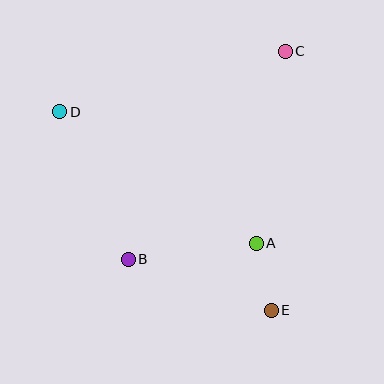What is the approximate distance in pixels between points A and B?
The distance between A and B is approximately 129 pixels.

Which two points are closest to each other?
Points A and E are closest to each other.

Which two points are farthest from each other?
Points D and E are farthest from each other.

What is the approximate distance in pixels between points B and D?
The distance between B and D is approximately 163 pixels.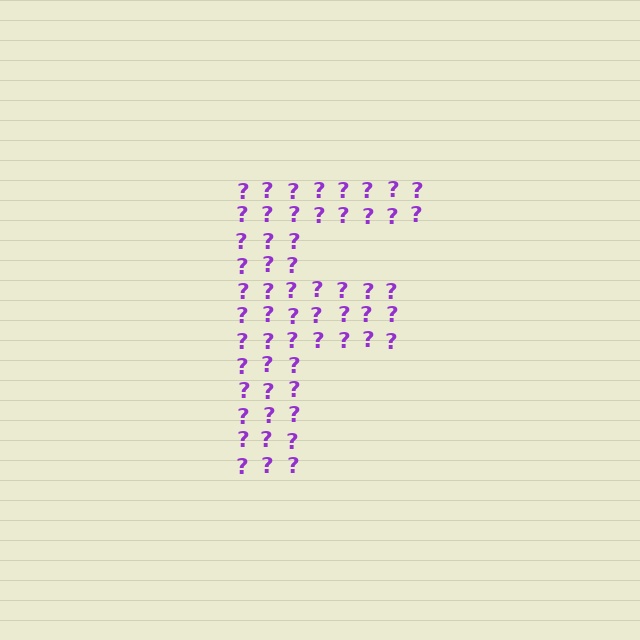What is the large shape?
The large shape is the letter F.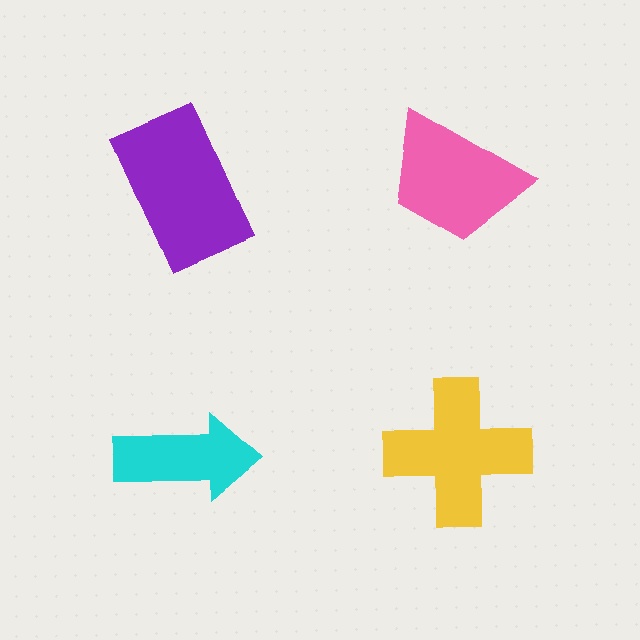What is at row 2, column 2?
A yellow cross.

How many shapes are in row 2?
2 shapes.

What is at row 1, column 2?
A pink trapezoid.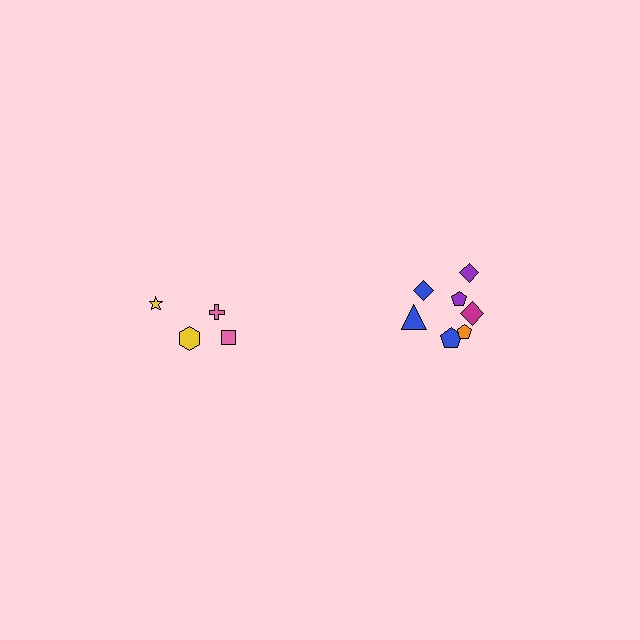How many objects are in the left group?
There are 4 objects.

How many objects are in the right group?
There are 7 objects.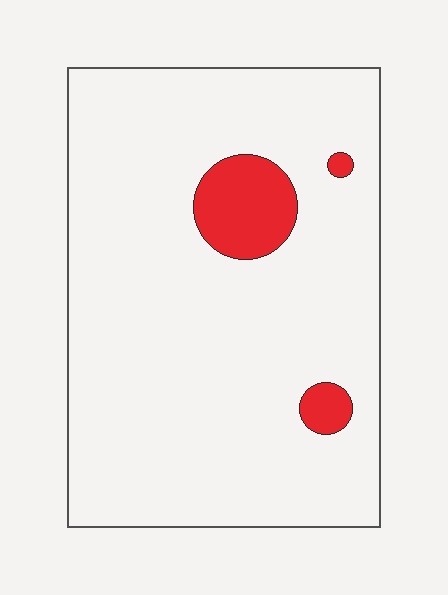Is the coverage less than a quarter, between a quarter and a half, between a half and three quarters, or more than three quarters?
Less than a quarter.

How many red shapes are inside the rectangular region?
3.